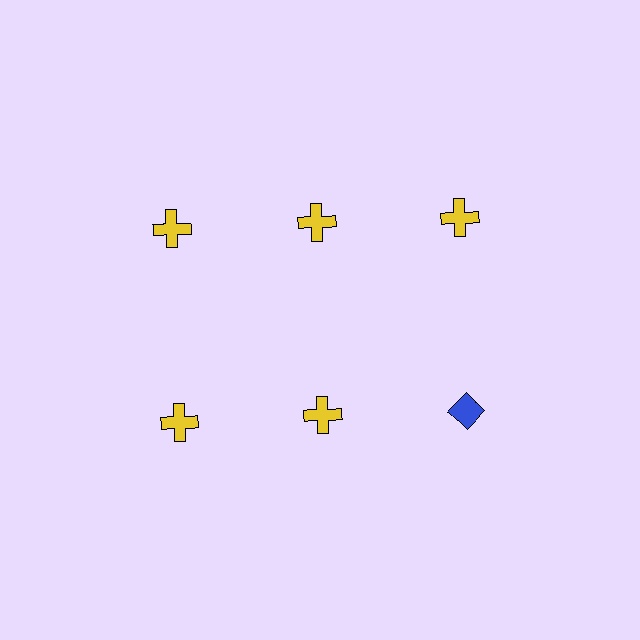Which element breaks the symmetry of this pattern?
The blue diamond in the second row, center column breaks the symmetry. All other shapes are yellow crosses.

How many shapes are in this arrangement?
There are 6 shapes arranged in a grid pattern.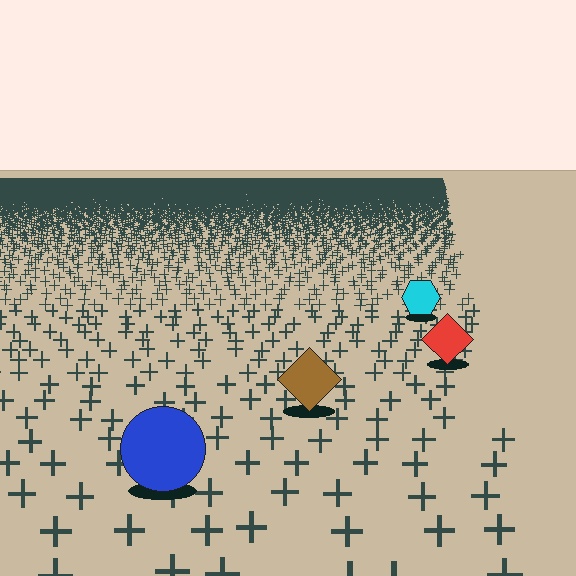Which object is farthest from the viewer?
The cyan hexagon is farthest from the viewer. It appears smaller and the ground texture around it is denser.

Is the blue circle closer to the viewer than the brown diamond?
Yes. The blue circle is closer — you can tell from the texture gradient: the ground texture is coarser near it.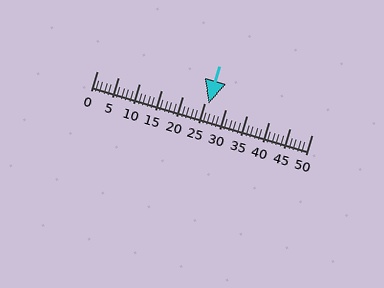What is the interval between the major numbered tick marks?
The major tick marks are spaced 5 units apart.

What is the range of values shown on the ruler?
The ruler shows values from 0 to 50.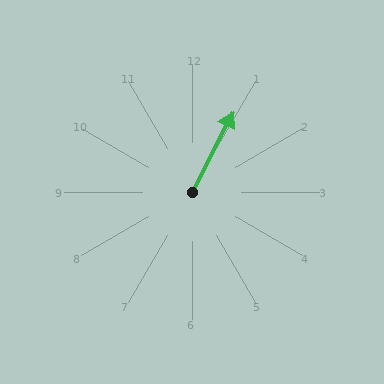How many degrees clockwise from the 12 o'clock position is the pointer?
Approximately 27 degrees.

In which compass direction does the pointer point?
Northeast.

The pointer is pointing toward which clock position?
Roughly 1 o'clock.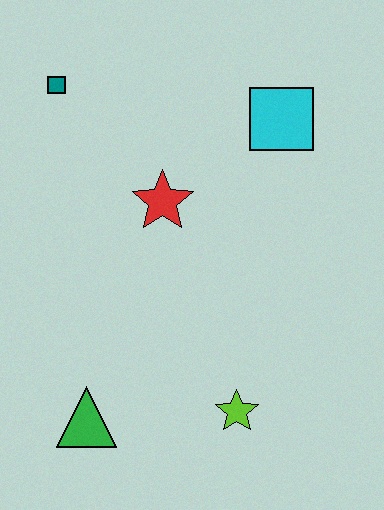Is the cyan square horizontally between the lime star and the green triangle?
No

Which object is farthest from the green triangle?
The cyan square is farthest from the green triangle.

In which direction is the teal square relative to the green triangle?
The teal square is above the green triangle.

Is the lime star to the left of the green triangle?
No